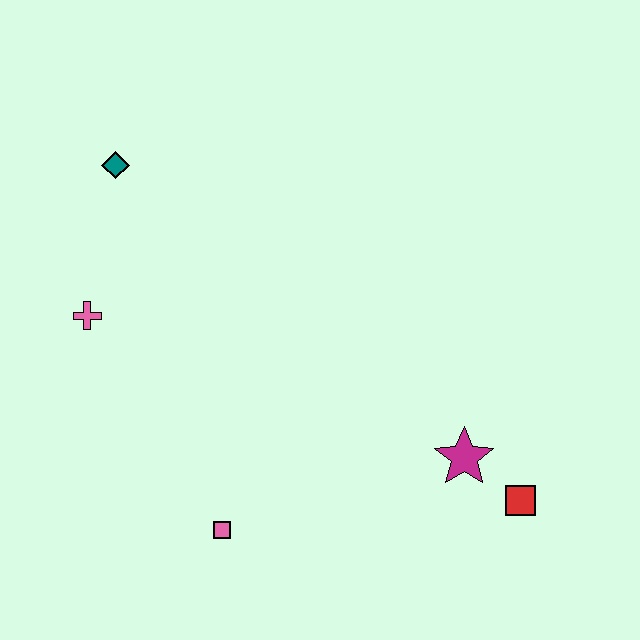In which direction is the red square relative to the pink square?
The red square is to the right of the pink square.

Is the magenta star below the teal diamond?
Yes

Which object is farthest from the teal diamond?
The red square is farthest from the teal diamond.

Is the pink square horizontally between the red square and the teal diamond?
Yes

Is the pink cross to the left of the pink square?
Yes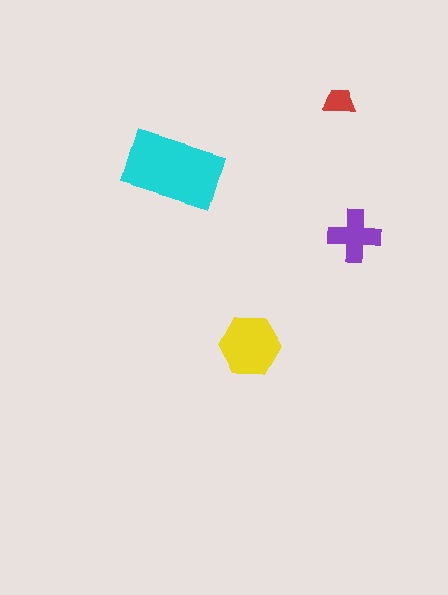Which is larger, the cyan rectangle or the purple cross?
The cyan rectangle.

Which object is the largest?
The cyan rectangle.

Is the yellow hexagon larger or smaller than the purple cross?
Larger.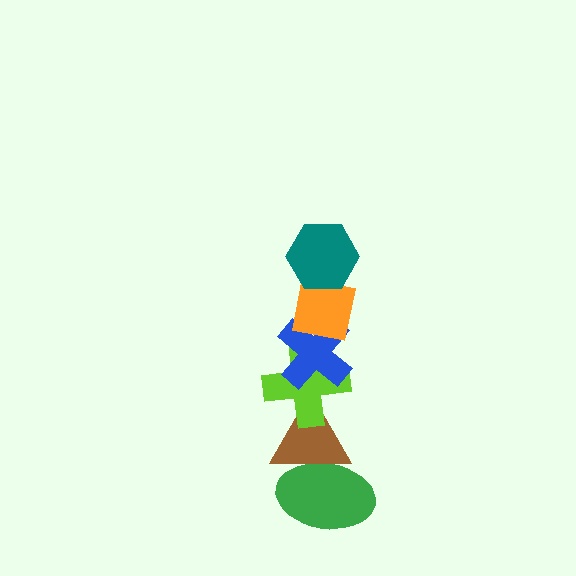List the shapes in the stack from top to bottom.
From top to bottom: the teal hexagon, the orange square, the blue cross, the lime cross, the brown triangle, the green ellipse.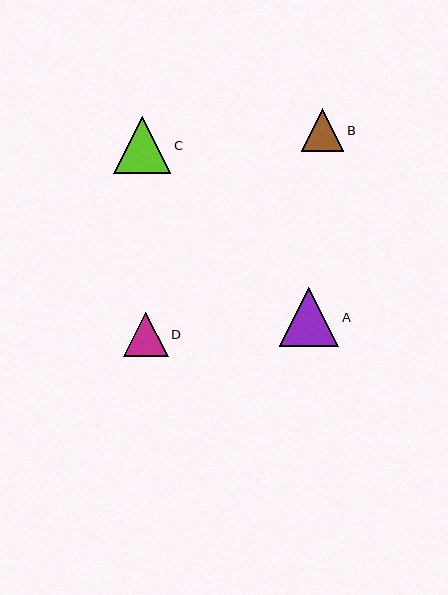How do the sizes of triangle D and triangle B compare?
Triangle D and triangle B are approximately the same size.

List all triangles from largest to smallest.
From largest to smallest: A, C, D, B.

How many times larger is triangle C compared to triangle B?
Triangle C is approximately 1.3 times the size of triangle B.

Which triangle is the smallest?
Triangle B is the smallest with a size of approximately 43 pixels.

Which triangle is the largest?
Triangle A is the largest with a size of approximately 59 pixels.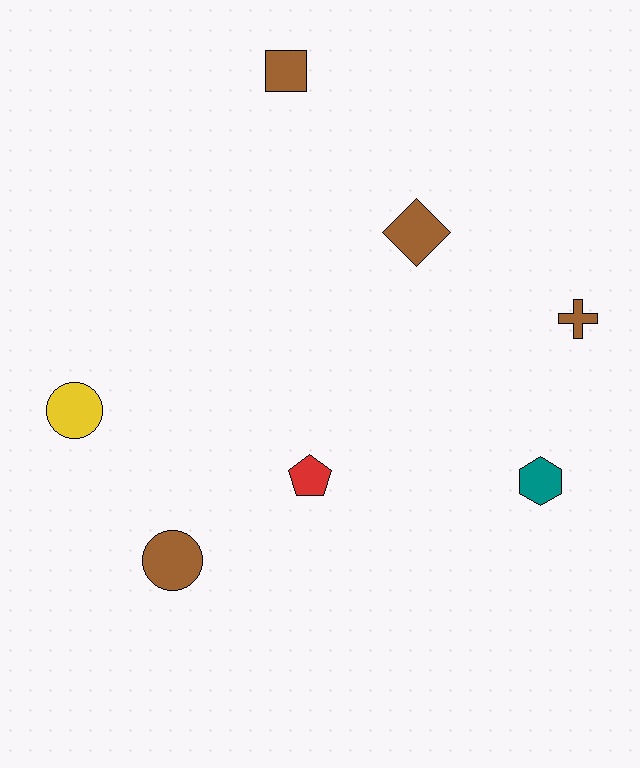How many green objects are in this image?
There are no green objects.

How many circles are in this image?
There are 2 circles.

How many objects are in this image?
There are 7 objects.